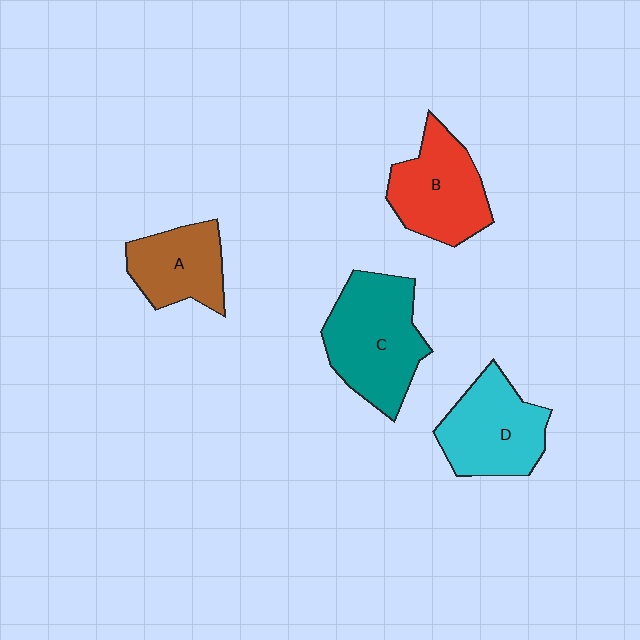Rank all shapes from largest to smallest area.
From largest to smallest: C (teal), D (cyan), B (red), A (brown).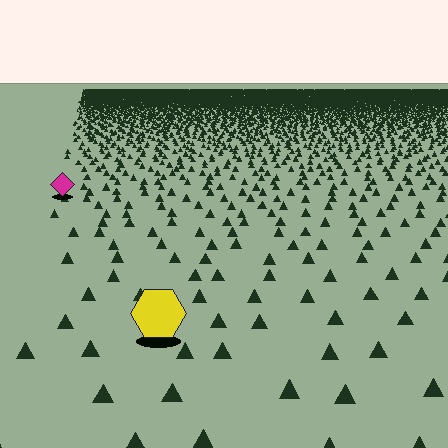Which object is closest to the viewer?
The yellow hexagon is closest. The texture marks near it are larger and more spread out.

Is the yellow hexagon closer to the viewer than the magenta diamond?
Yes. The yellow hexagon is closer — you can tell from the texture gradient: the ground texture is coarser near it.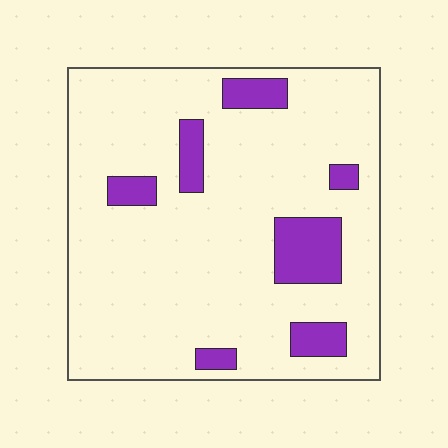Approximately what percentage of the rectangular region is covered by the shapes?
Approximately 15%.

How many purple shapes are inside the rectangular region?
7.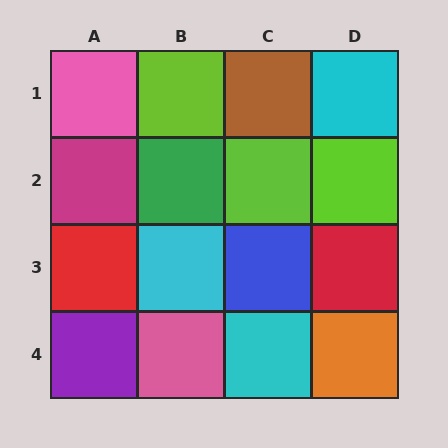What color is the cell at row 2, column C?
Lime.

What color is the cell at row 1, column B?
Lime.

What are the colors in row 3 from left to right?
Red, cyan, blue, red.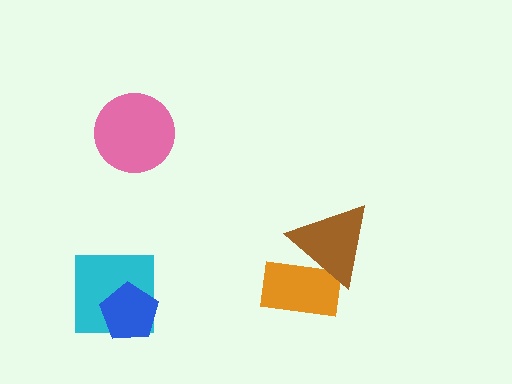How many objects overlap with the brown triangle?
1 object overlaps with the brown triangle.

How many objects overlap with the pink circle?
0 objects overlap with the pink circle.